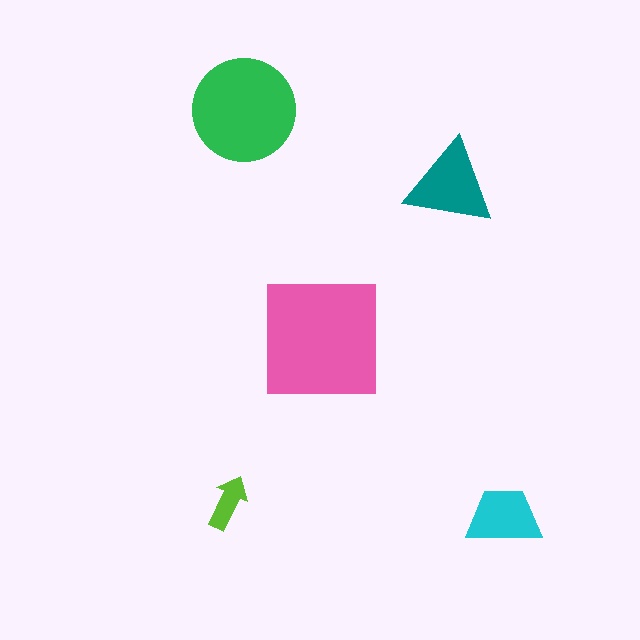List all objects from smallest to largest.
The lime arrow, the cyan trapezoid, the teal triangle, the green circle, the pink square.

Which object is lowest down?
The cyan trapezoid is bottommost.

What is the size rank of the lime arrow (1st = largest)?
5th.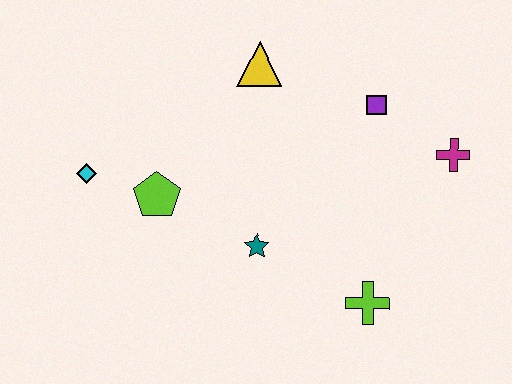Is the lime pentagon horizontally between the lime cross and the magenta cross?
No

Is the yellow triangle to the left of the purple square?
Yes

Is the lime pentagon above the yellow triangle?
No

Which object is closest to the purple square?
The magenta cross is closest to the purple square.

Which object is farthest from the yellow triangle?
The lime cross is farthest from the yellow triangle.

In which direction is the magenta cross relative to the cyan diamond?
The magenta cross is to the right of the cyan diamond.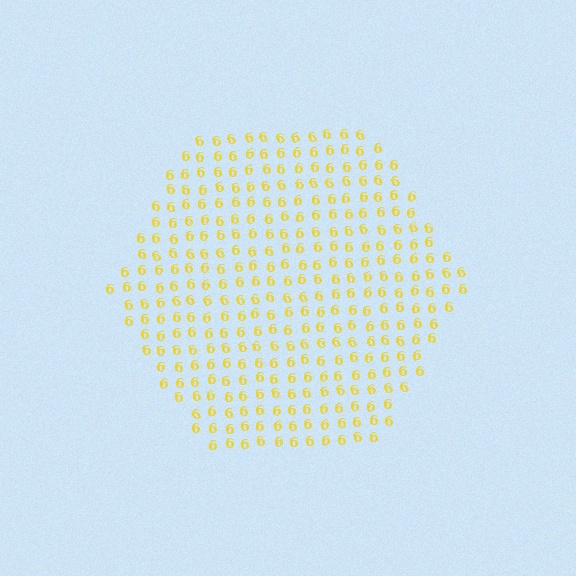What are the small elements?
The small elements are digit 6's.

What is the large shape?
The large shape is a hexagon.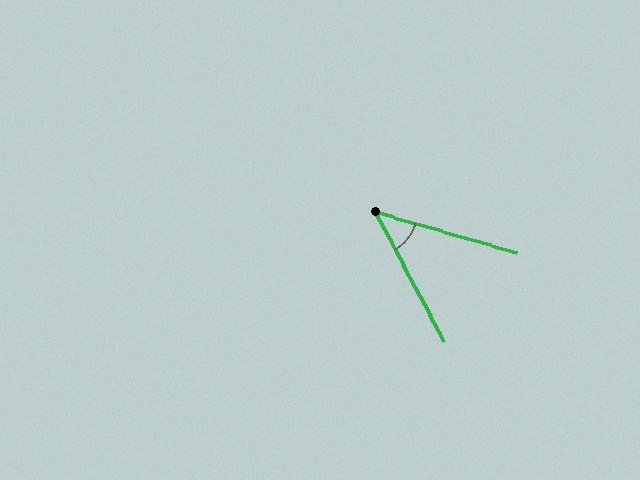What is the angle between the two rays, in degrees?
Approximately 46 degrees.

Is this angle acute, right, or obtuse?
It is acute.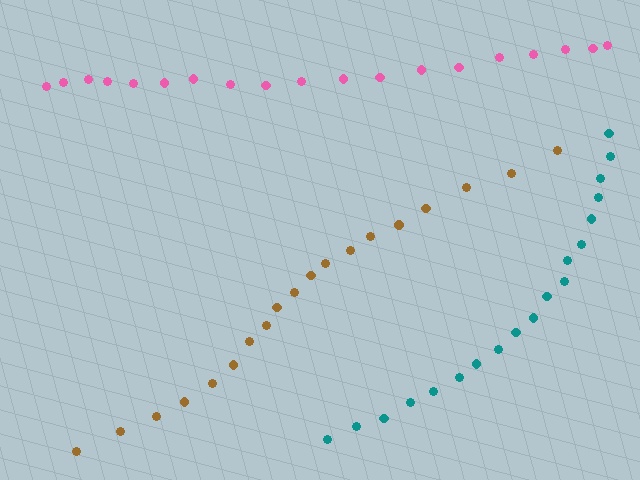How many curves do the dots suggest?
There are 3 distinct paths.